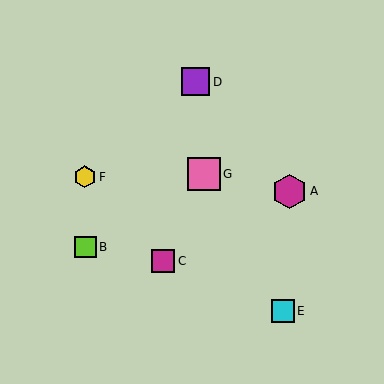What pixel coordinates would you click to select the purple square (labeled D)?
Click at (196, 82) to select the purple square D.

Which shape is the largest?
The magenta hexagon (labeled A) is the largest.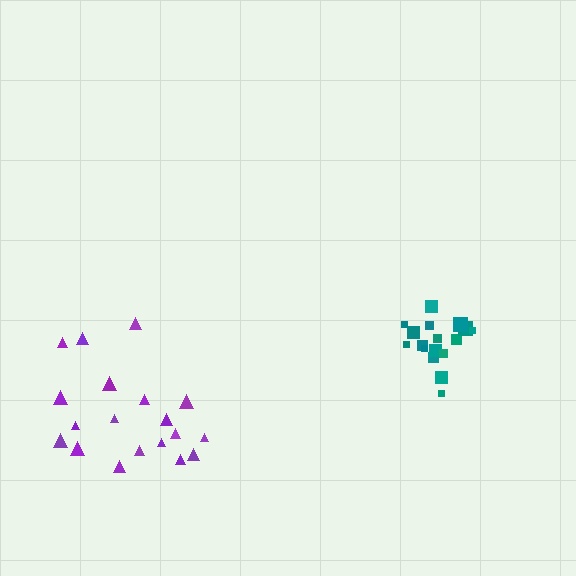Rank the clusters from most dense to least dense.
teal, purple.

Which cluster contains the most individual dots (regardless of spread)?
Purple (19).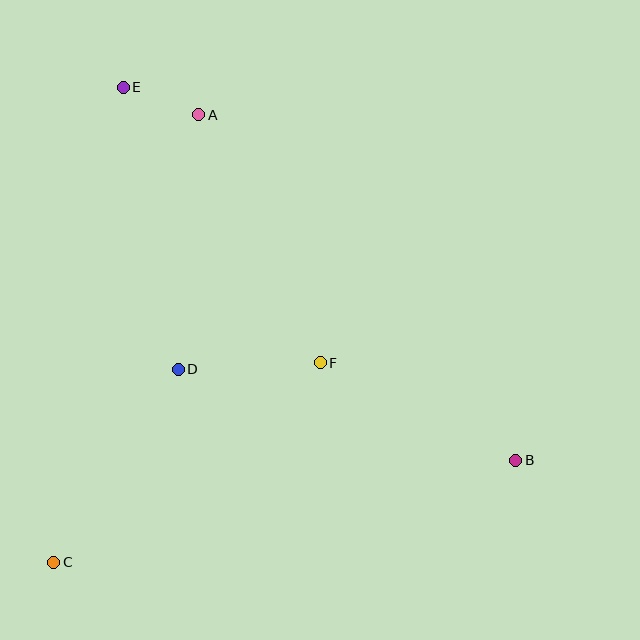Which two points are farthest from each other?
Points B and E are farthest from each other.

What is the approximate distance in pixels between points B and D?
The distance between B and D is approximately 349 pixels.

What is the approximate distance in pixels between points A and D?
The distance between A and D is approximately 255 pixels.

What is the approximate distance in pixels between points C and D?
The distance between C and D is approximately 230 pixels.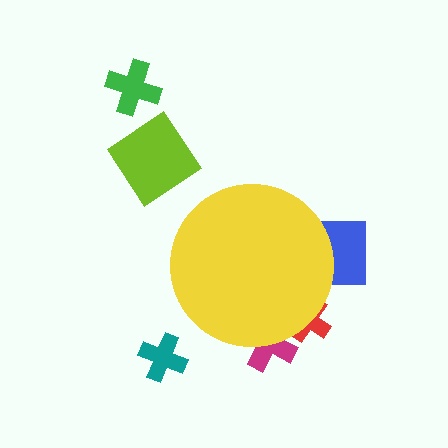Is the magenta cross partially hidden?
Yes, the magenta cross is partially hidden behind the yellow circle.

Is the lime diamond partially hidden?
No, the lime diamond is fully visible.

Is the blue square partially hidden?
Yes, the blue square is partially hidden behind the yellow circle.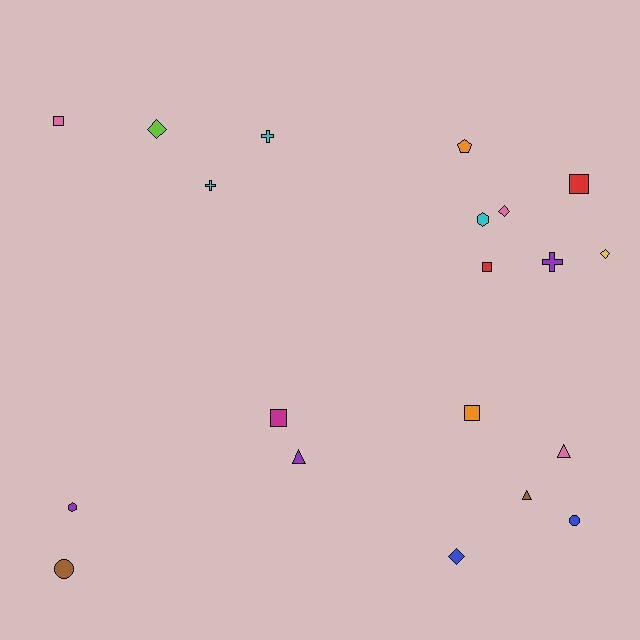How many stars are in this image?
There are no stars.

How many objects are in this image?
There are 20 objects.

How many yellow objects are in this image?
There is 1 yellow object.